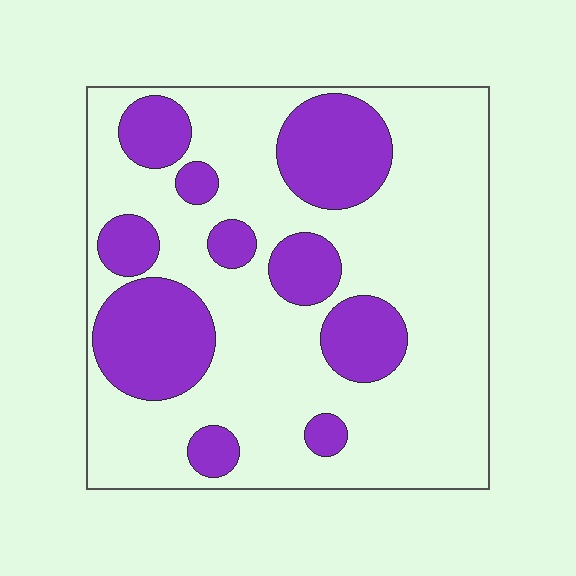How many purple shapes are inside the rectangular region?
10.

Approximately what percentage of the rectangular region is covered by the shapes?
Approximately 30%.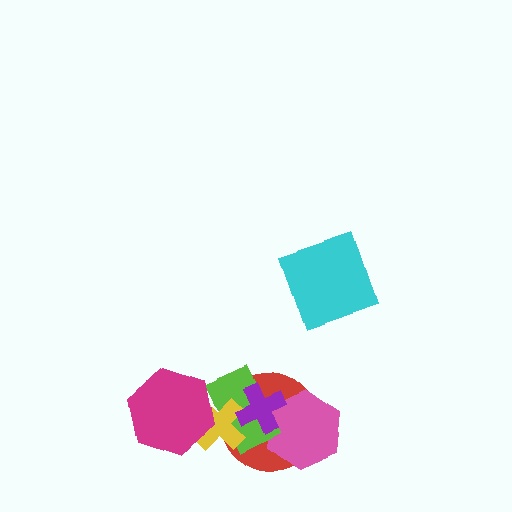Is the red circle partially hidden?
Yes, it is partially covered by another shape.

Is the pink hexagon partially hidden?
Yes, it is partially covered by another shape.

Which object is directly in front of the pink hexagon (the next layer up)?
The lime rectangle is directly in front of the pink hexagon.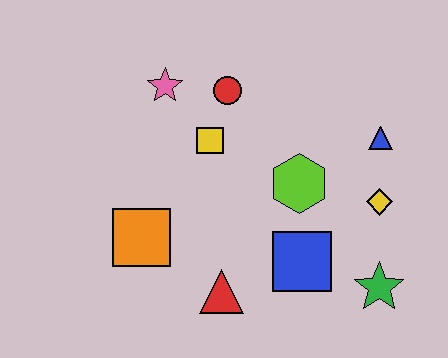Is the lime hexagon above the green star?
Yes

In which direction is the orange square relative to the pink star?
The orange square is below the pink star.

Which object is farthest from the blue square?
The pink star is farthest from the blue square.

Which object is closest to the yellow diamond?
The blue triangle is closest to the yellow diamond.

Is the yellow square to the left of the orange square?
No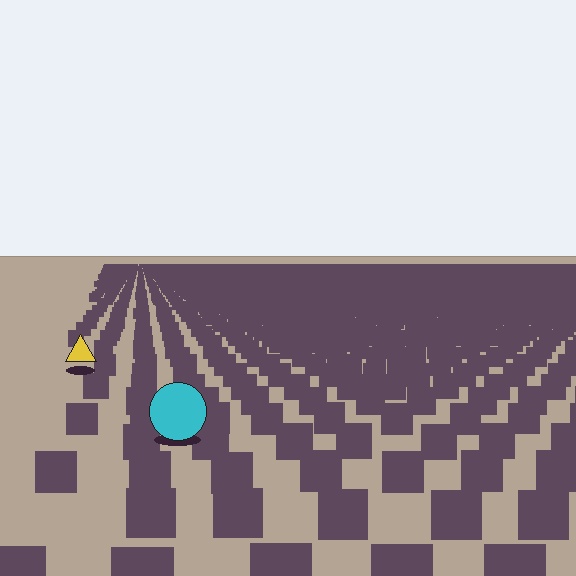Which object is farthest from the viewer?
The yellow triangle is farthest from the viewer. It appears smaller and the ground texture around it is denser.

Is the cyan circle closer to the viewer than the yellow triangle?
Yes. The cyan circle is closer — you can tell from the texture gradient: the ground texture is coarser near it.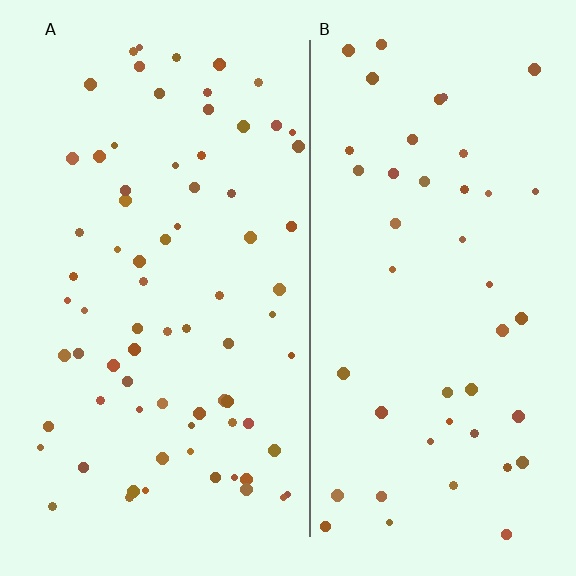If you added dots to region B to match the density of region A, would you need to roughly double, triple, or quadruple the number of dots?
Approximately double.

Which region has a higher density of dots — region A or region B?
A (the left).